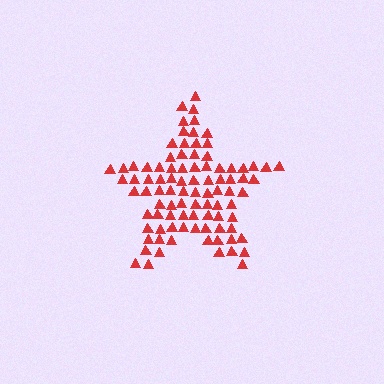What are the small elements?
The small elements are triangles.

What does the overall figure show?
The overall figure shows a star.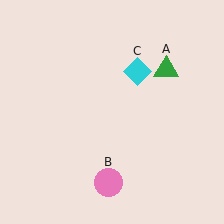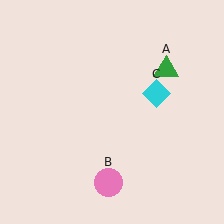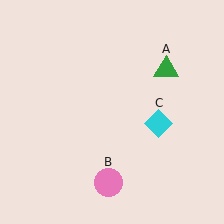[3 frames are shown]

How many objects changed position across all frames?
1 object changed position: cyan diamond (object C).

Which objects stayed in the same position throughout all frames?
Green triangle (object A) and pink circle (object B) remained stationary.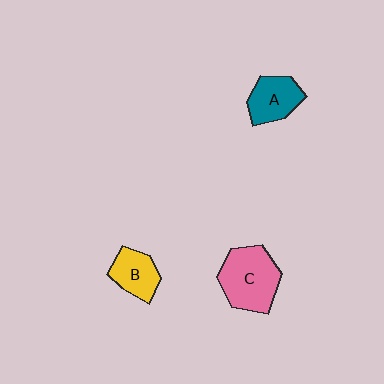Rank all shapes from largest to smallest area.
From largest to smallest: C (pink), A (teal), B (yellow).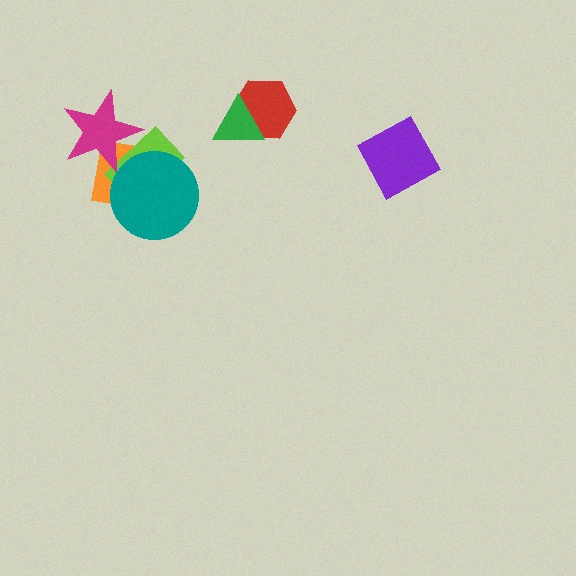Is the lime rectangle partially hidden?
Yes, it is partially covered by another shape.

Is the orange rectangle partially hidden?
Yes, it is partially covered by another shape.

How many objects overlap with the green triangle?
1 object overlaps with the green triangle.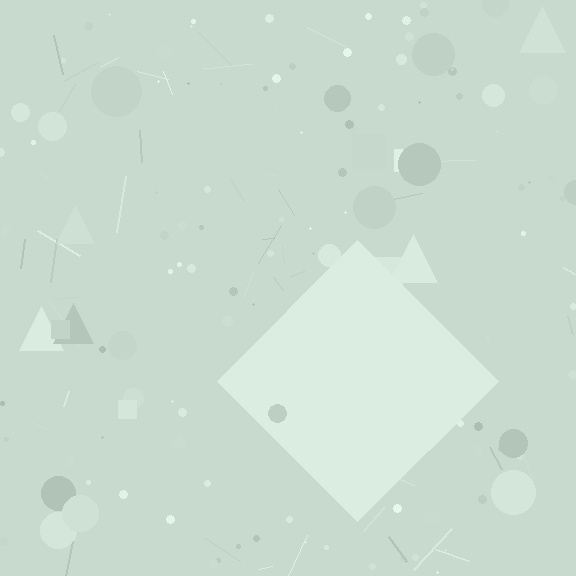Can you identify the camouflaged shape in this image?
The camouflaged shape is a diamond.